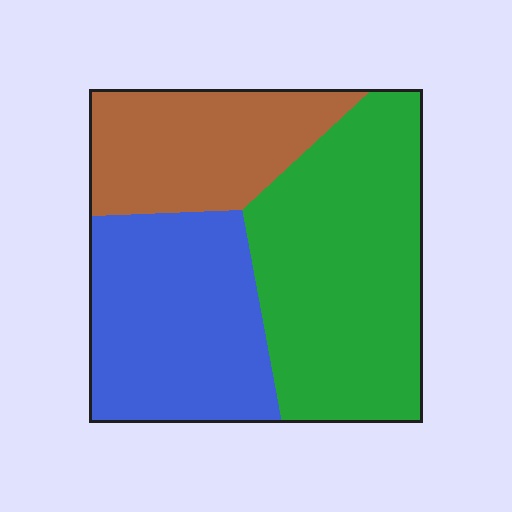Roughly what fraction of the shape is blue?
Blue covers roughly 35% of the shape.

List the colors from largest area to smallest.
From largest to smallest: green, blue, brown.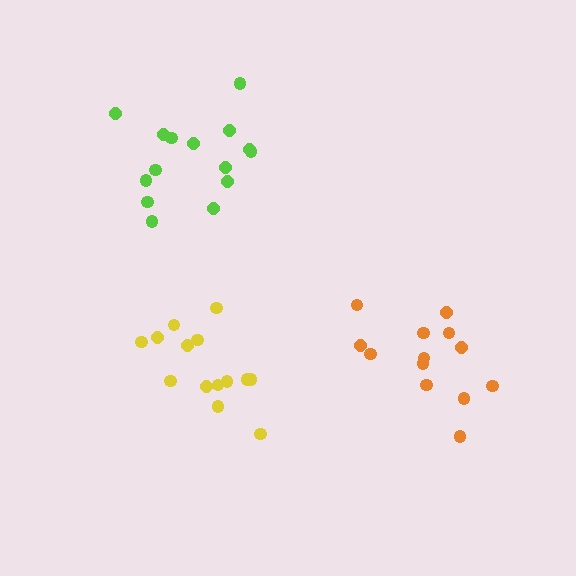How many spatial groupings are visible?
There are 3 spatial groupings.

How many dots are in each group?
Group 1: 14 dots, Group 2: 13 dots, Group 3: 15 dots (42 total).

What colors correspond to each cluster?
The clusters are colored: yellow, orange, lime.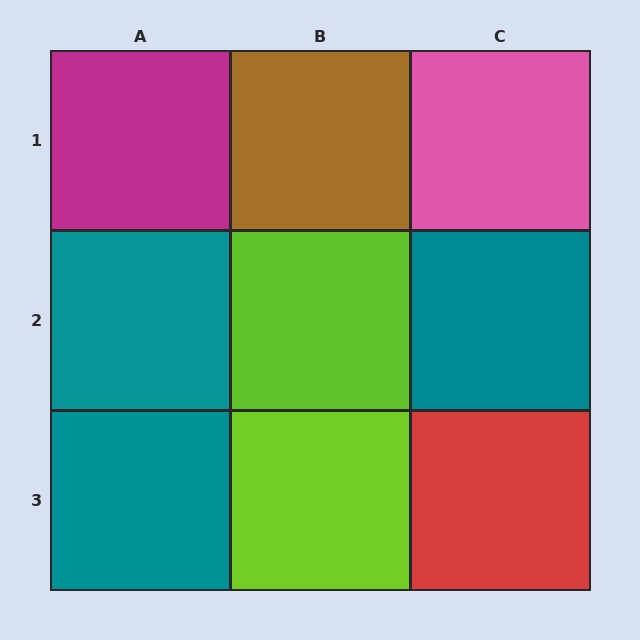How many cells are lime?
2 cells are lime.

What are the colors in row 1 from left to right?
Magenta, brown, pink.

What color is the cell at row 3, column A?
Teal.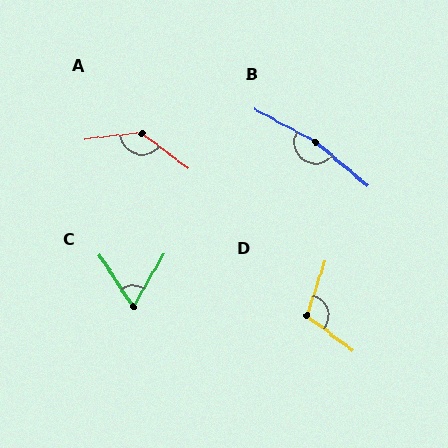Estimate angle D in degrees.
Approximately 109 degrees.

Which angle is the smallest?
C, at approximately 63 degrees.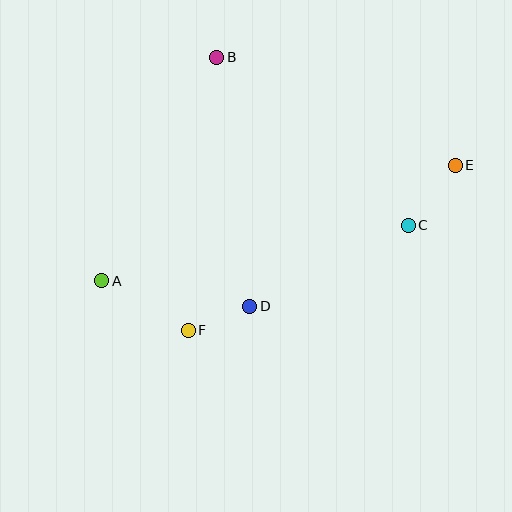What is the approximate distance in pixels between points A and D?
The distance between A and D is approximately 150 pixels.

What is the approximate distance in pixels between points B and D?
The distance between B and D is approximately 251 pixels.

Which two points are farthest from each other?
Points A and E are farthest from each other.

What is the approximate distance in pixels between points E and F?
The distance between E and F is approximately 314 pixels.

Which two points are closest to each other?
Points D and F are closest to each other.